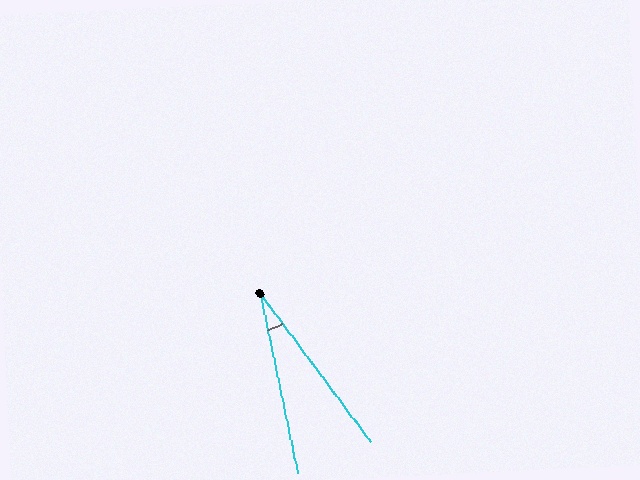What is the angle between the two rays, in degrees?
Approximately 25 degrees.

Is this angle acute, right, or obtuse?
It is acute.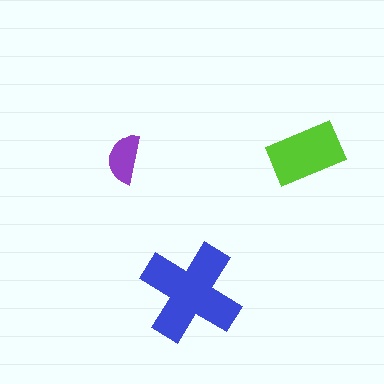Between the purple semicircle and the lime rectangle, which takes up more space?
The lime rectangle.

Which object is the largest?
The blue cross.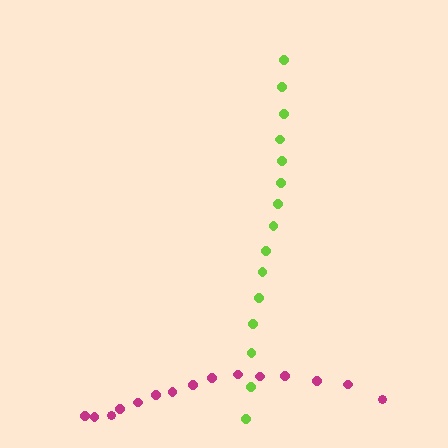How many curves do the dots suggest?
There are 2 distinct paths.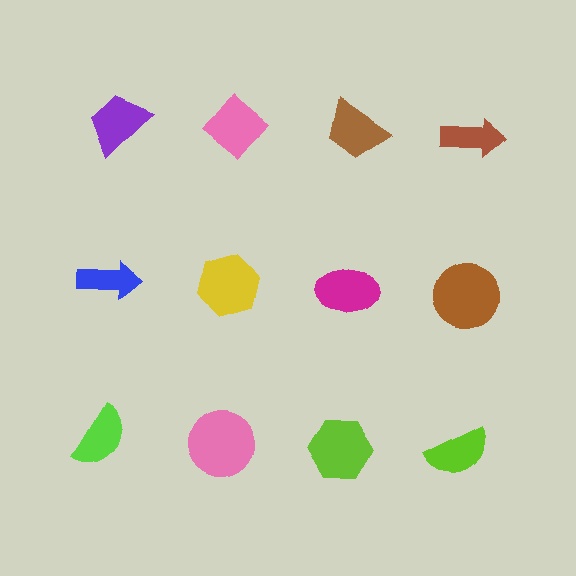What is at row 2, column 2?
A yellow hexagon.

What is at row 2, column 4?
A brown circle.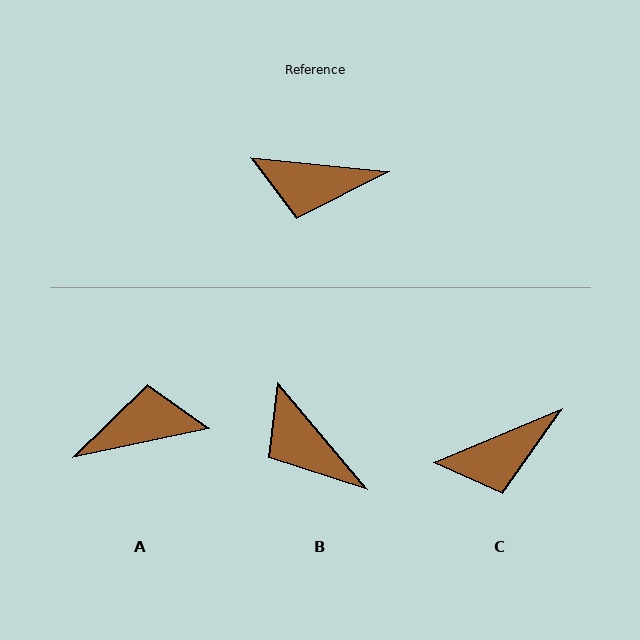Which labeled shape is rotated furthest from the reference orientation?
A, about 162 degrees away.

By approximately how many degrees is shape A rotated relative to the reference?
Approximately 162 degrees clockwise.